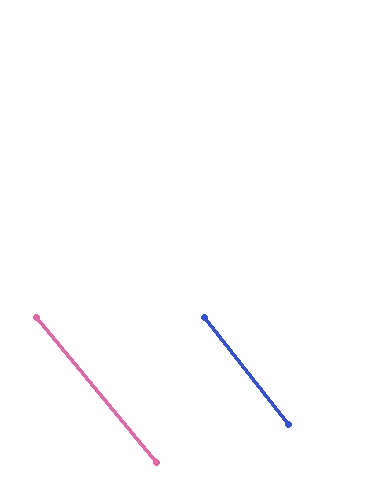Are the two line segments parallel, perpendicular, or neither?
Parallel — their directions differ by only 1.1°.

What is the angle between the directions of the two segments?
Approximately 1 degree.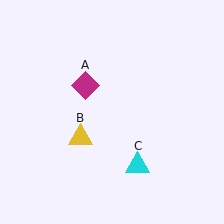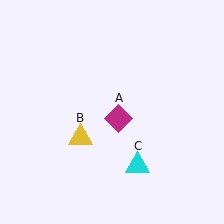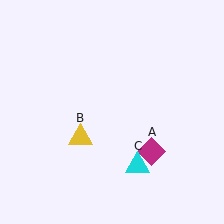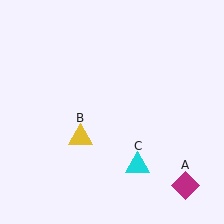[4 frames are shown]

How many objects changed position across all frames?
1 object changed position: magenta diamond (object A).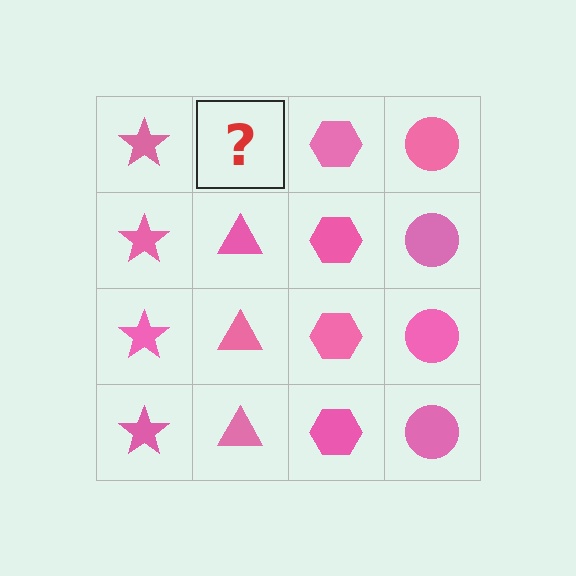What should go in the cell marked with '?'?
The missing cell should contain a pink triangle.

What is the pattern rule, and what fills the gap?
The rule is that each column has a consistent shape. The gap should be filled with a pink triangle.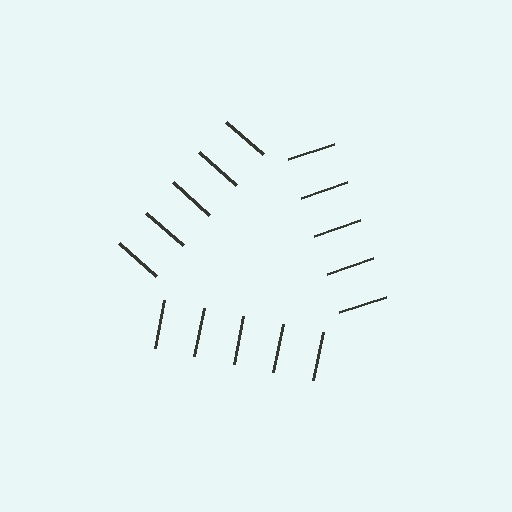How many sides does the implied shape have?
3 sides — the line-ends trace a triangle.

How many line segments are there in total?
15 — 5 along each of the 3 edges.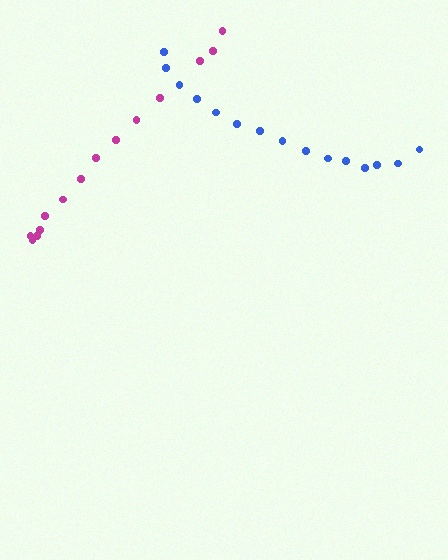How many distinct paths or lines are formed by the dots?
There are 2 distinct paths.